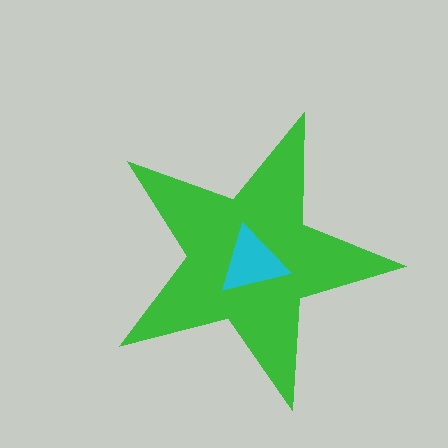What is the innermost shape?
The cyan triangle.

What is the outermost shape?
The green star.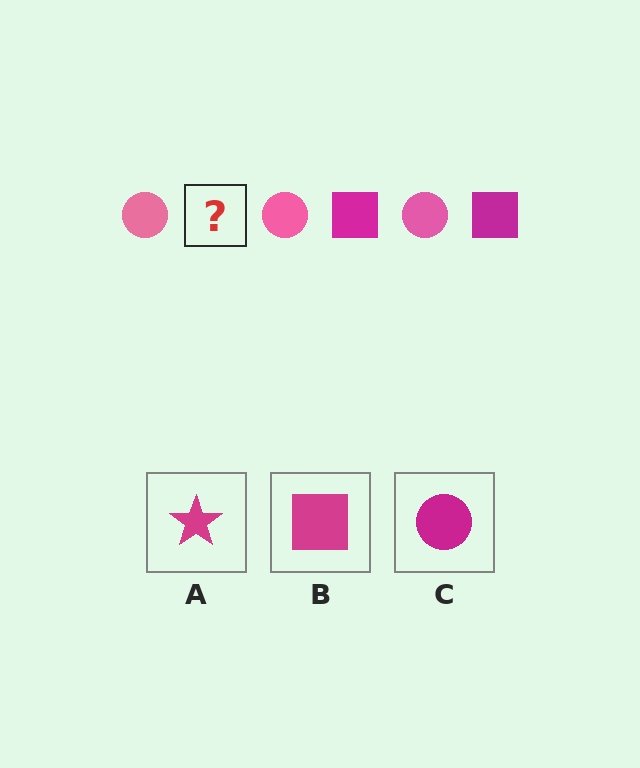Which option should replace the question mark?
Option B.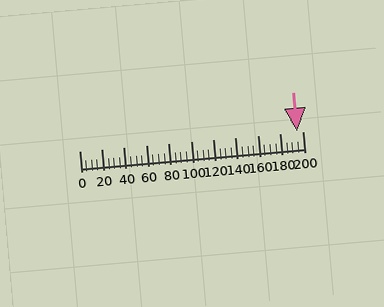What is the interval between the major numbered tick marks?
The major tick marks are spaced 20 units apart.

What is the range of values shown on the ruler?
The ruler shows values from 0 to 200.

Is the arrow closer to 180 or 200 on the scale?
The arrow is closer to 200.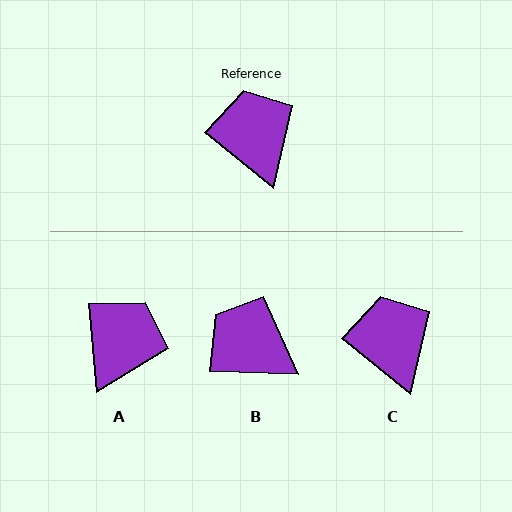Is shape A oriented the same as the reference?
No, it is off by about 46 degrees.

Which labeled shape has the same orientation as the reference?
C.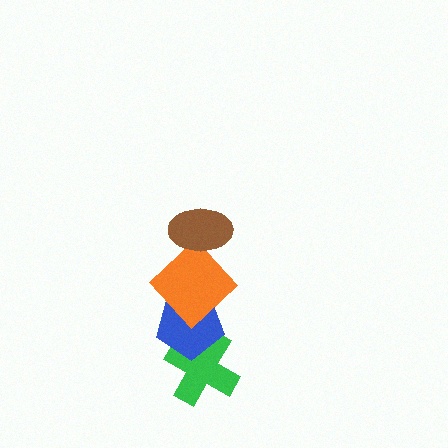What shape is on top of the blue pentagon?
The orange diamond is on top of the blue pentagon.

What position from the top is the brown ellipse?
The brown ellipse is 1st from the top.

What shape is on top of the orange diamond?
The brown ellipse is on top of the orange diamond.